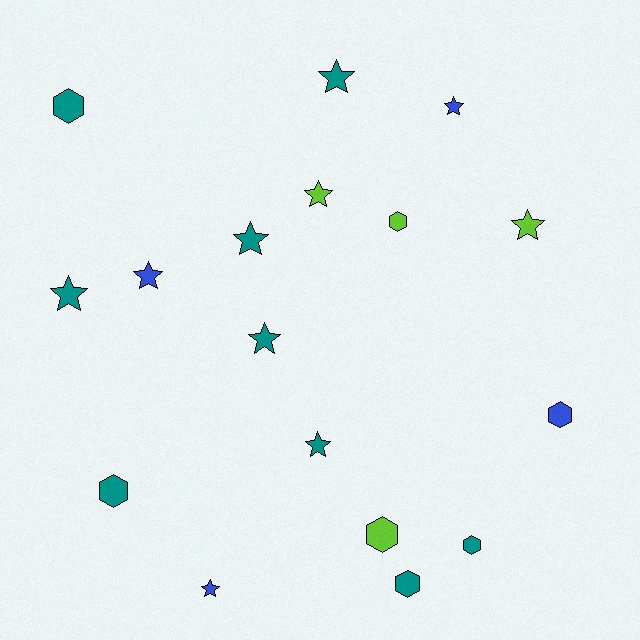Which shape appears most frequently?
Star, with 10 objects.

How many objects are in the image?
There are 17 objects.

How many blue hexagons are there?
There is 1 blue hexagon.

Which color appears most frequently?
Teal, with 9 objects.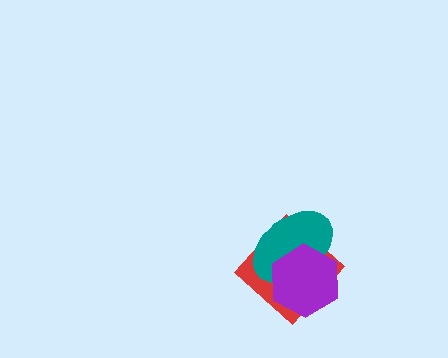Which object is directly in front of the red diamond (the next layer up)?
The teal ellipse is directly in front of the red diamond.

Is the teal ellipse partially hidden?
Yes, it is partially covered by another shape.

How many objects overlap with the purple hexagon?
2 objects overlap with the purple hexagon.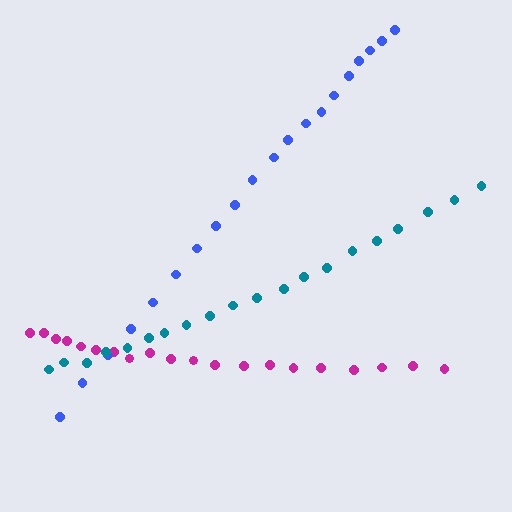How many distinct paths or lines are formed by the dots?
There are 3 distinct paths.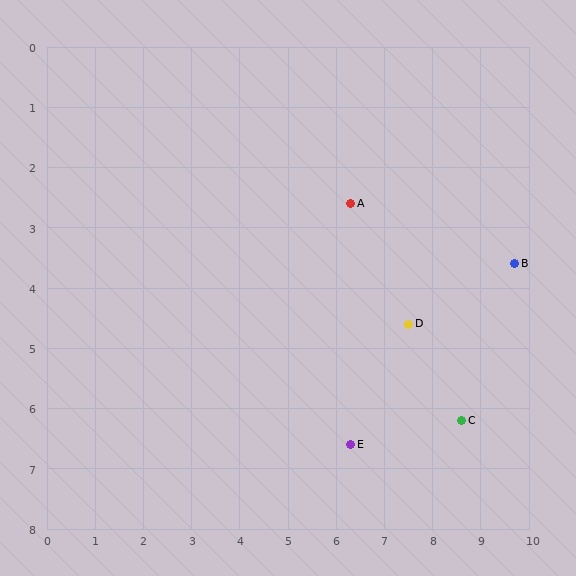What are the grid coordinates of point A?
Point A is at approximately (6.3, 2.6).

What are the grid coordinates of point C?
Point C is at approximately (8.6, 6.2).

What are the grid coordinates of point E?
Point E is at approximately (6.3, 6.6).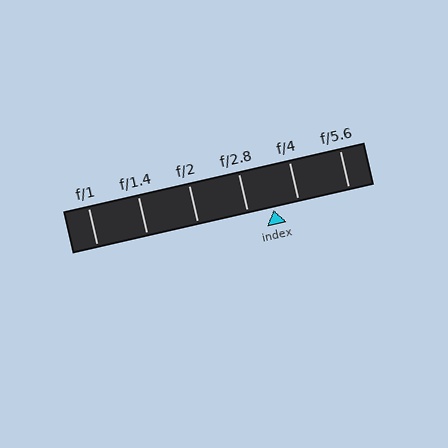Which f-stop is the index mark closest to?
The index mark is closest to f/4.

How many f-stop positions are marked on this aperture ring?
There are 6 f-stop positions marked.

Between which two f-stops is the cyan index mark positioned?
The index mark is between f/2.8 and f/4.